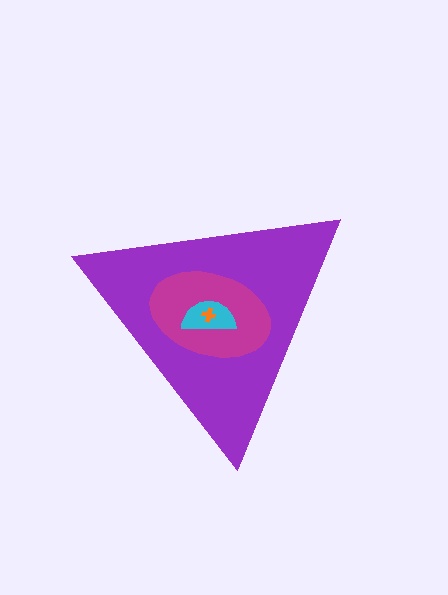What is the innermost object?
The orange cross.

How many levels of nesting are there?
4.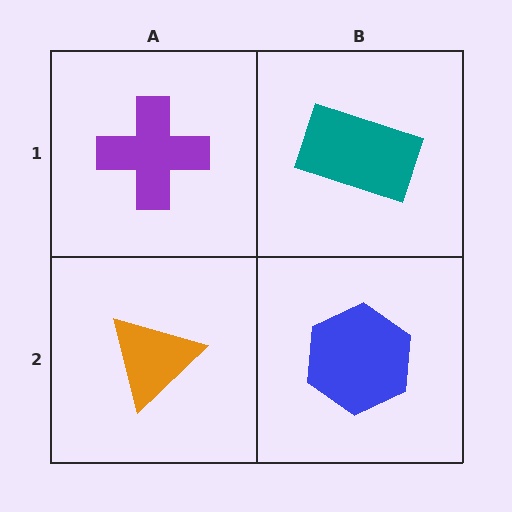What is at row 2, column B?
A blue hexagon.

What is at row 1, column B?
A teal rectangle.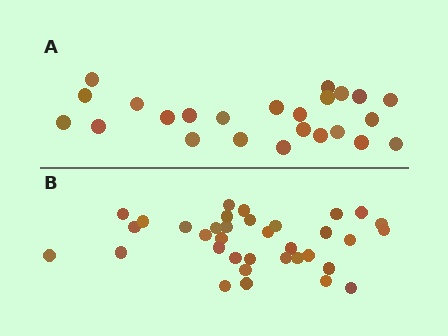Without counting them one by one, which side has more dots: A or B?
Region B (the bottom region) has more dots.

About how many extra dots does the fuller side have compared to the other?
Region B has roughly 12 or so more dots than region A.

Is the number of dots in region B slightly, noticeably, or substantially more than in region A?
Region B has substantially more. The ratio is roughly 1.5 to 1.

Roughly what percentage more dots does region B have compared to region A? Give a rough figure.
About 45% more.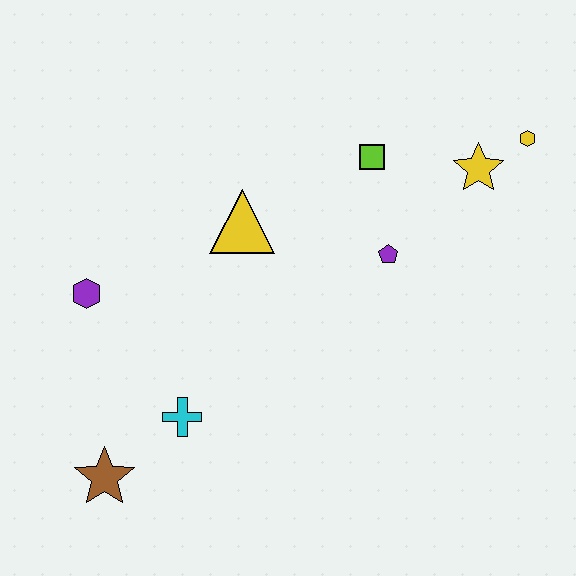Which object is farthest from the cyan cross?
The yellow hexagon is farthest from the cyan cross.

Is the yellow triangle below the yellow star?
Yes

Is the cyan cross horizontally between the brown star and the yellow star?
Yes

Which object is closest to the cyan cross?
The brown star is closest to the cyan cross.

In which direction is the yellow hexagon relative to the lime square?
The yellow hexagon is to the right of the lime square.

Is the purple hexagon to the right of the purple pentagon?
No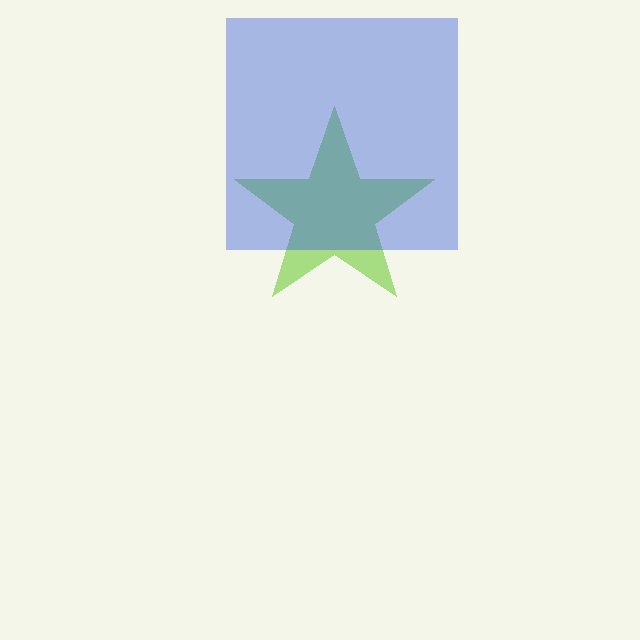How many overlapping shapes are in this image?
There are 2 overlapping shapes in the image.